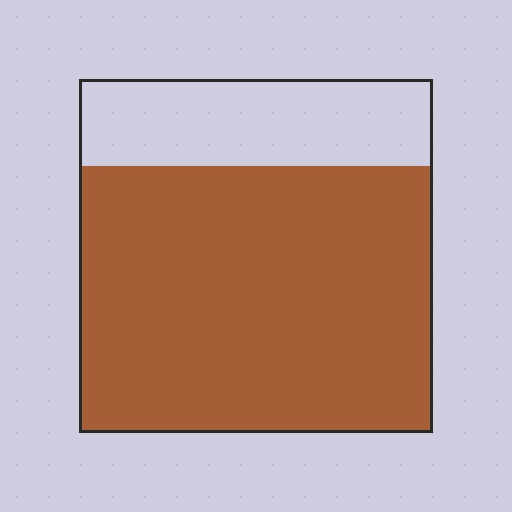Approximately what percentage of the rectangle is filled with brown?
Approximately 75%.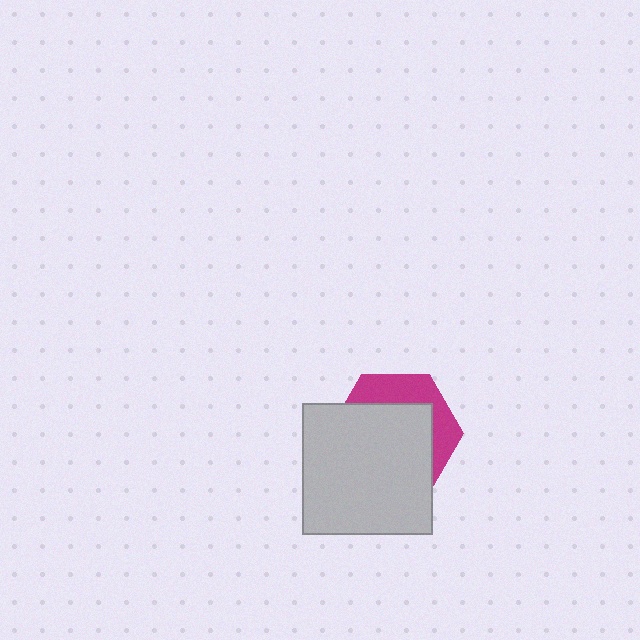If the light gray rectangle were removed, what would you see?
You would see the complete magenta hexagon.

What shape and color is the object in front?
The object in front is a light gray rectangle.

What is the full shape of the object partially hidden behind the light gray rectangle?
The partially hidden object is a magenta hexagon.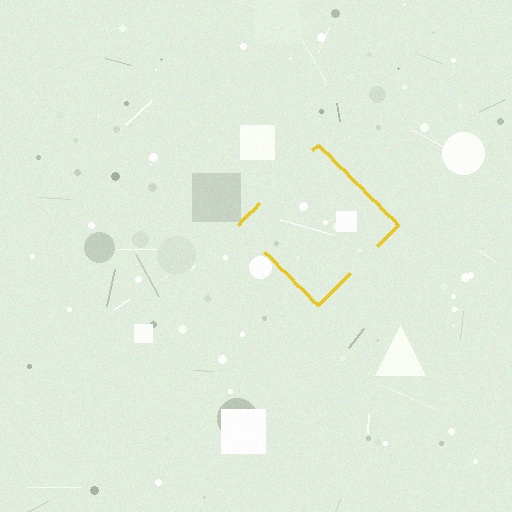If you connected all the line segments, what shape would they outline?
They would outline a diamond.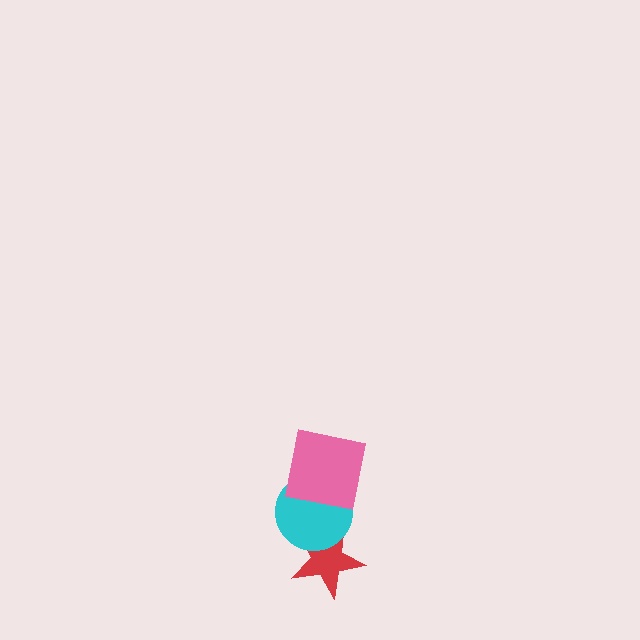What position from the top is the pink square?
The pink square is 1st from the top.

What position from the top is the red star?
The red star is 3rd from the top.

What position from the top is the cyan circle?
The cyan circle is 2nd from the top.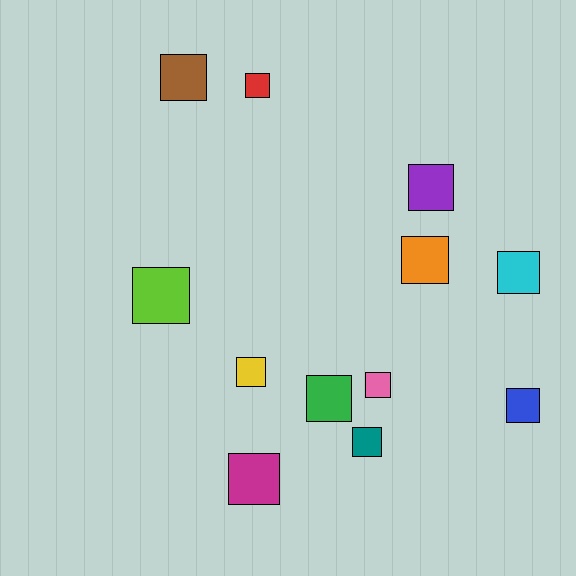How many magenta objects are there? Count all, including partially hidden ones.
There is 1 magenta object.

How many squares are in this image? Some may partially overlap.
There are 12 squares.